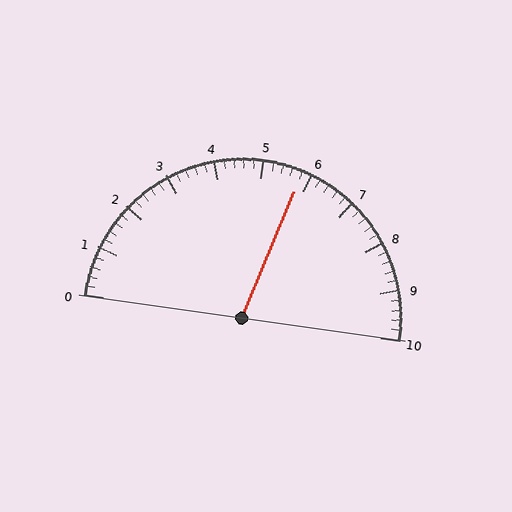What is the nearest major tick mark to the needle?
The nearest major tick mark is 6.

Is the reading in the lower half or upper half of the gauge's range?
The reading is in the upper half of the range (0 to 10).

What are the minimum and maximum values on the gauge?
The gauge ranges from 0 to 10.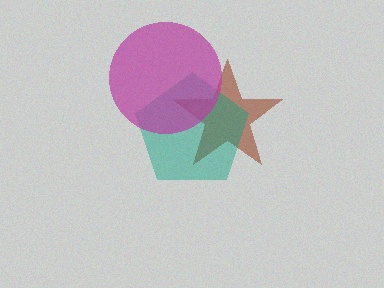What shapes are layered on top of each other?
The layered shapes are: a brown star, a teal pentagon, a magenta circle.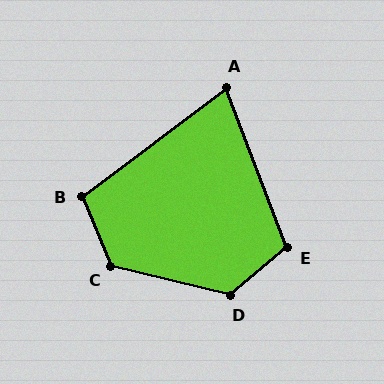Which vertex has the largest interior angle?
D, at approximately 126 degrees.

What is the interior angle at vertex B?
Approximately 104 degrees (obtuse).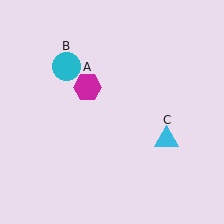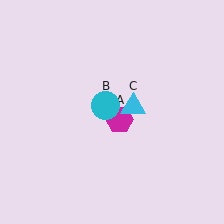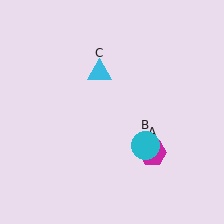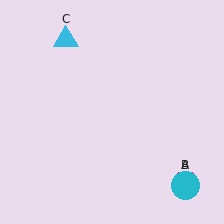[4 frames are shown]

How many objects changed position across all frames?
3 objects changed position: magenta hexagon (object A), cyan circle (object B), cyan triangle (object C).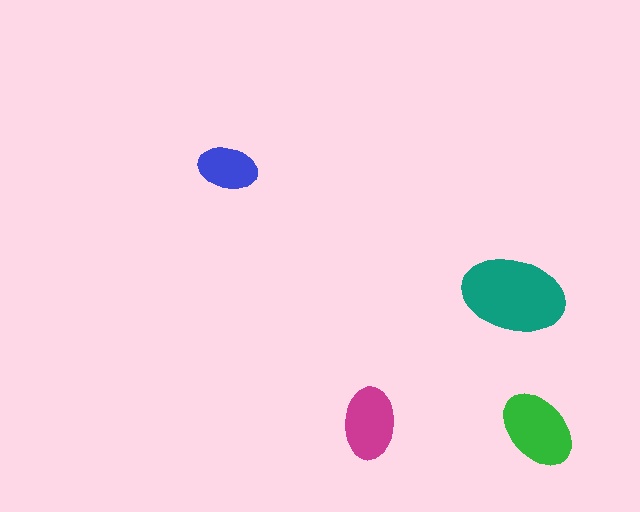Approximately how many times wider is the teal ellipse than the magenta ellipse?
About 1.5 times wider.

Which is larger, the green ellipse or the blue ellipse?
The green one.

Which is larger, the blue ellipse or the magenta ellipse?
The magenta one.